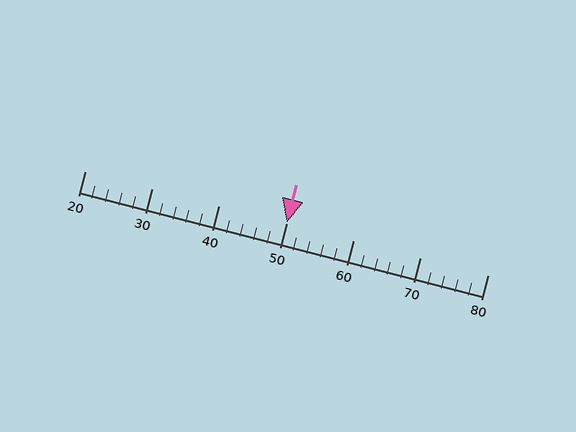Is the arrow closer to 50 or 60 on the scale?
The arrow is closer to 50.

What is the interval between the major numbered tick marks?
The major tick marks are spaced 10 units apart.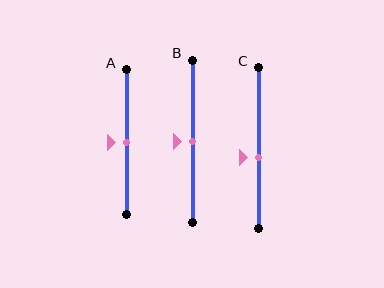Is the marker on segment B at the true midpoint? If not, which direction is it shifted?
Yes, the marker on segment B is at the true midpoint.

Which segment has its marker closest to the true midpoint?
Segment A has its marker closest to the true midpoint.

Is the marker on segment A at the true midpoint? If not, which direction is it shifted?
Yes, the marker on segment A is at the true midpoint.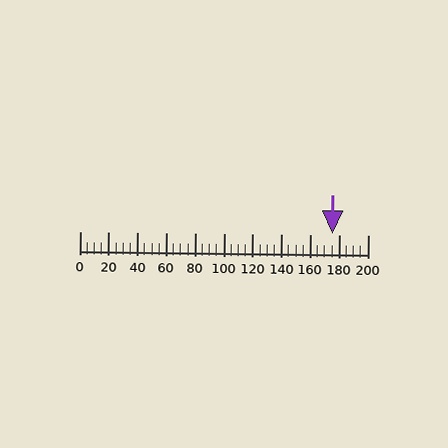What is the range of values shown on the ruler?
The ruler shows values from 0 to 200.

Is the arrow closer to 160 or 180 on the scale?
The arrow is closer to 180.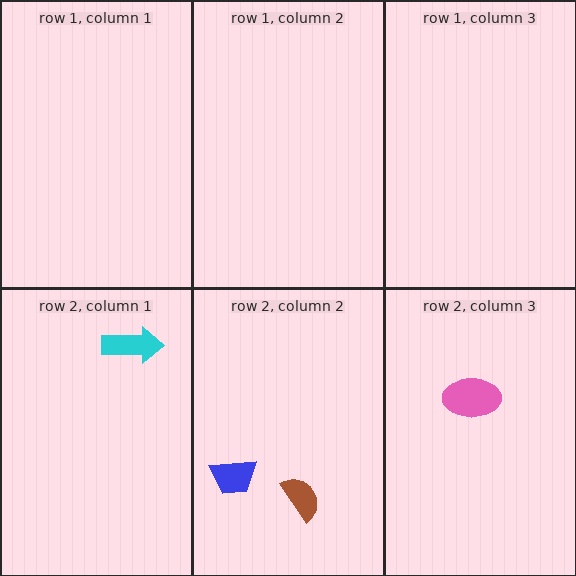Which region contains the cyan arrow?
The row 2, column 1 region.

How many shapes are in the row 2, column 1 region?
1.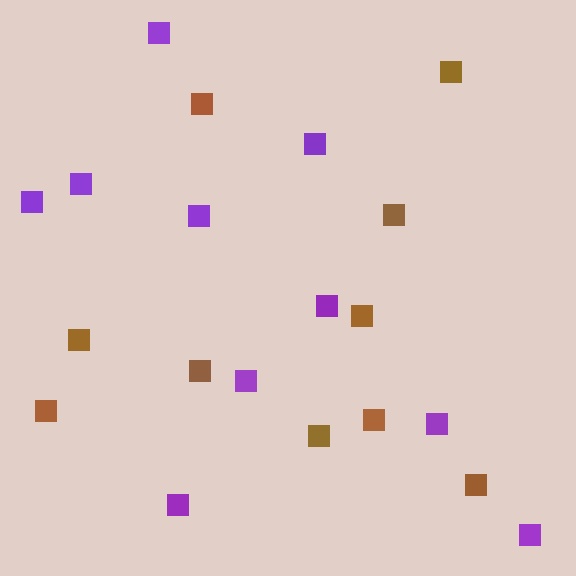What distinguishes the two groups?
There are 2 groups: one group of brown squares (10) and one group of purple squares (10).